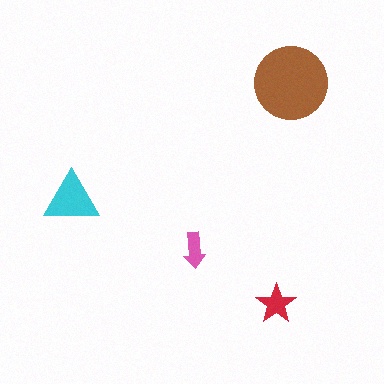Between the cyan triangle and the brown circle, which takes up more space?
The brown circle.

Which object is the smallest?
The pink arrow.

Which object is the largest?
The brown circle.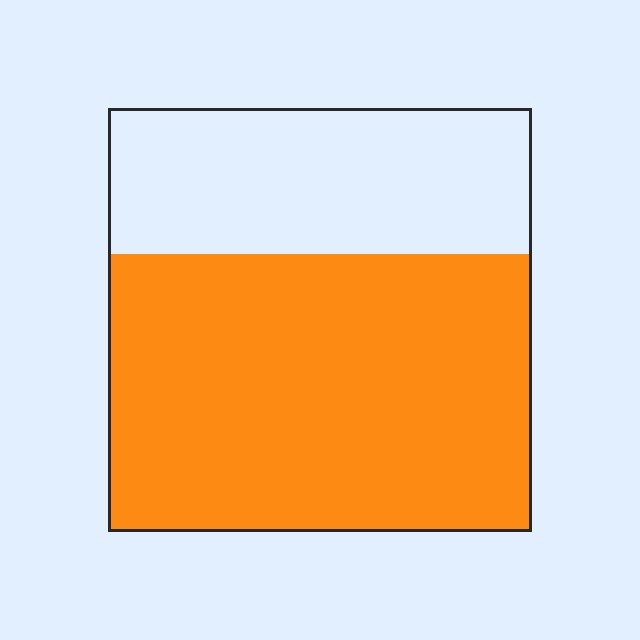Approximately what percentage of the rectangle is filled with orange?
Approximately 65%.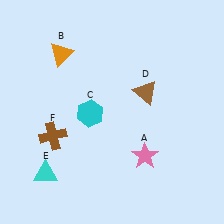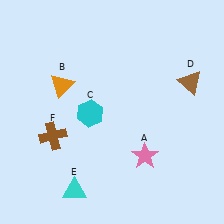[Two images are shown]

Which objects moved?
The objects that moved are: the orange triangle (B), the brown triangle (D), the cyan triangle (E).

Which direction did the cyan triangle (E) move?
The cyan triangle (E) moved right.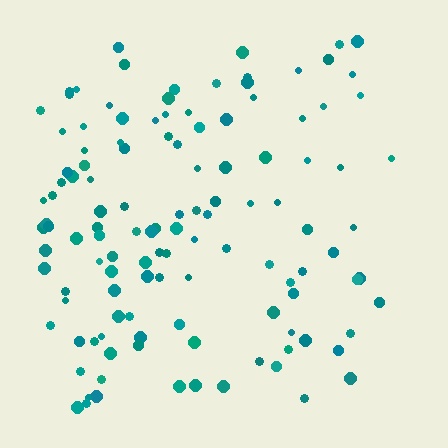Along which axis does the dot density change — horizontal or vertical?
Horizontal.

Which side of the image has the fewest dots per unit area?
The right.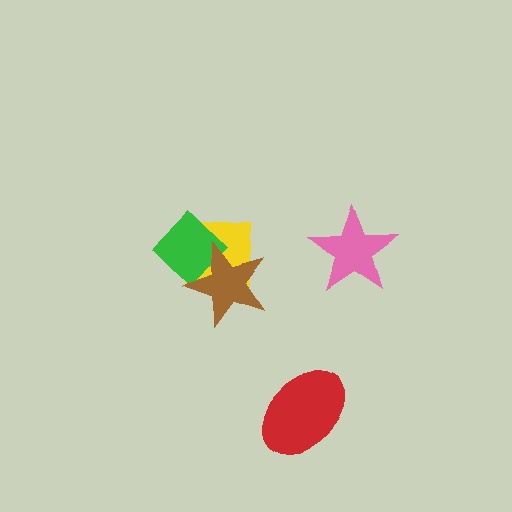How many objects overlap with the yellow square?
2 objects overlap with the yellow square.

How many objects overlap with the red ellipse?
0 objects overlap with the red ellipse.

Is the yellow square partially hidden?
Yes, it is partially covered by another shape.